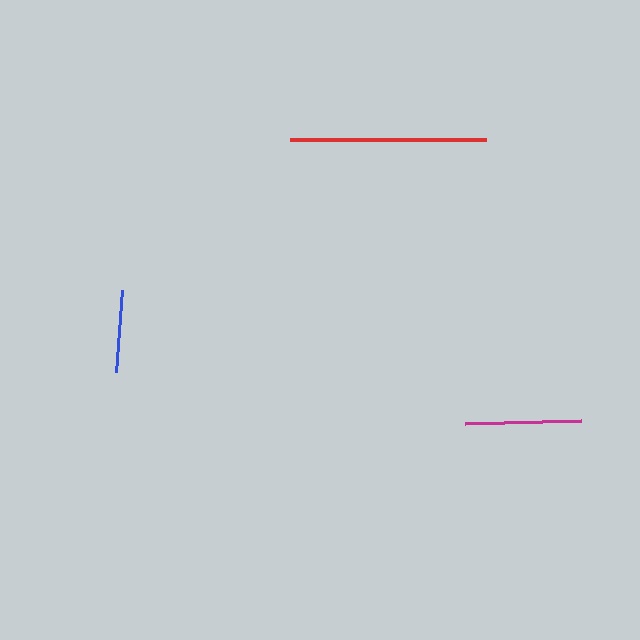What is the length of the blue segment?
The blue segment is approximately 82 pixels long.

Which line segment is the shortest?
The blue line is the shortest at approximately 82 pixels.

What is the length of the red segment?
The red segment is approximately 196 pixels long.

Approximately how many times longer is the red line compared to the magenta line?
The red line is approximately 1.7 times the length of the magenta line.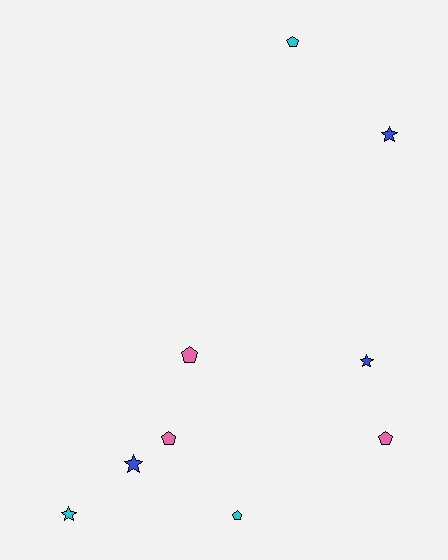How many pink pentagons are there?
There are 3 pink pentagons.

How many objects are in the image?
There are 9 objects.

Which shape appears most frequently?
Pentagon, with 5 objects.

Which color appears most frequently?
Cyan, with 3 objects.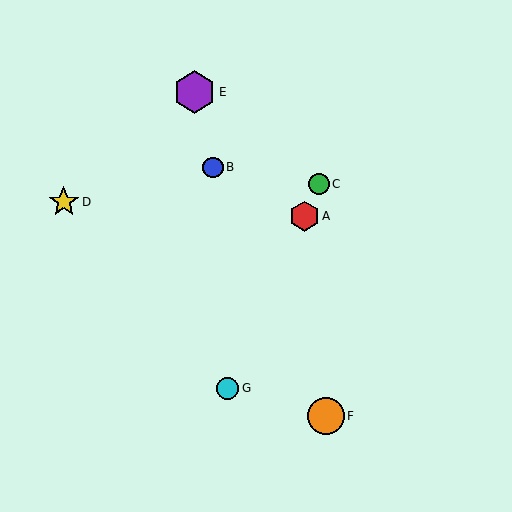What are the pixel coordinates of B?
Object B is at (213, 167).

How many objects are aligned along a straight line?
3 objects (A, C, G) are aligned along a straight line.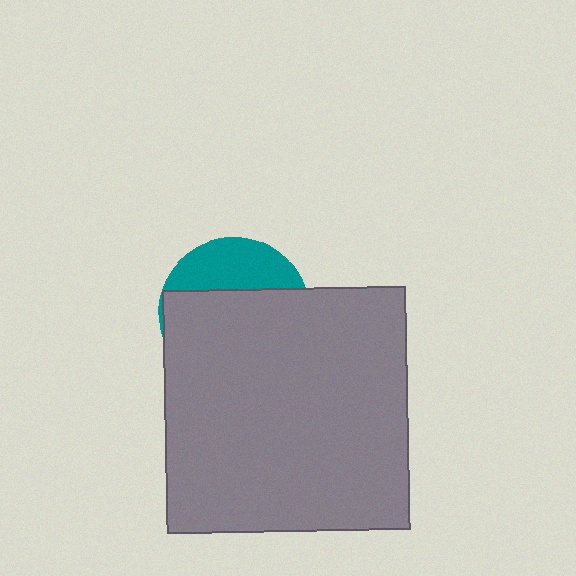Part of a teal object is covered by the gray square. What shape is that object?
It is a circle.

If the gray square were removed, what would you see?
You would see the complete teal circle.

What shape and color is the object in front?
The object in front is a gray square.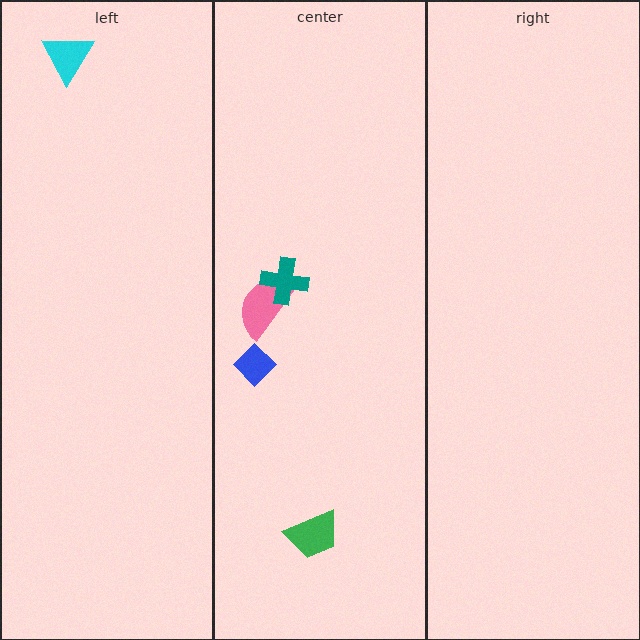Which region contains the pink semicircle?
The center region.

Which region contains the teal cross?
The center region.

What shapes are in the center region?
The green trapezoid, the pink semicircle, the teal cross, the blue diamond.